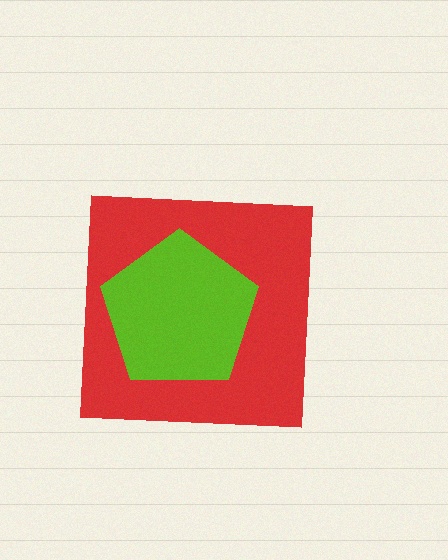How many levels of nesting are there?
2.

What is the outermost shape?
The red square.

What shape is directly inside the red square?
The lime pentagon.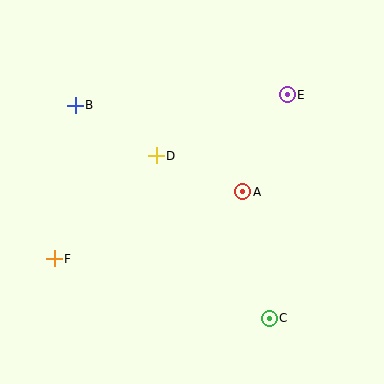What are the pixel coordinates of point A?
Point A is at (243, 192).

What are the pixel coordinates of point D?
Point D is at (156, 156).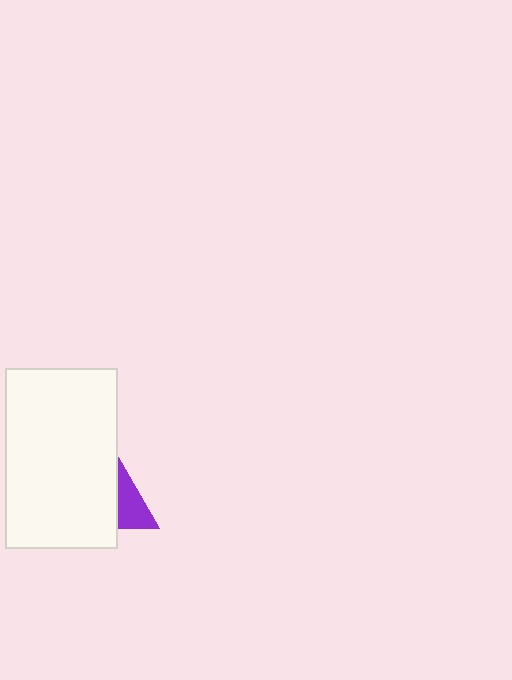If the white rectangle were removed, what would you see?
You would see the complete purple triangle.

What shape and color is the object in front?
The object in front is a white rectangle.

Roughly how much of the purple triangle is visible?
A small part of it is visible (roughly 37%).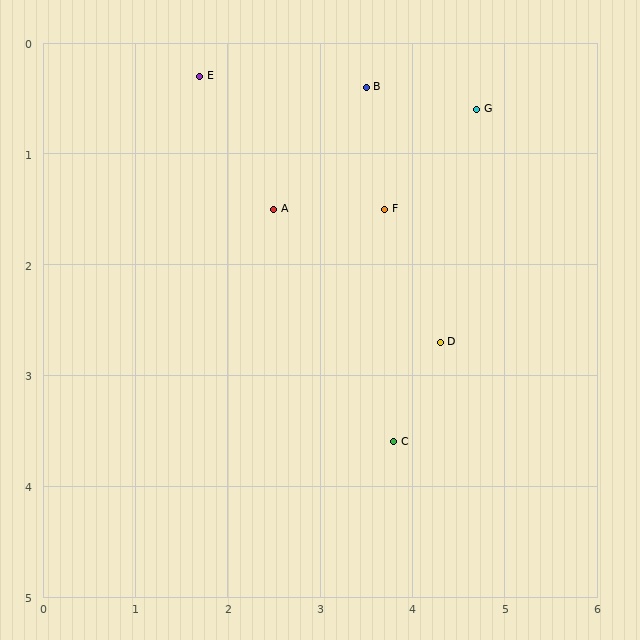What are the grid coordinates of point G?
Point G is at approximately (4.7, 0.6).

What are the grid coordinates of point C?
Point C is at approximately (3.8, 3.6).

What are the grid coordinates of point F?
Point F is at approximately (3.7, 1.5).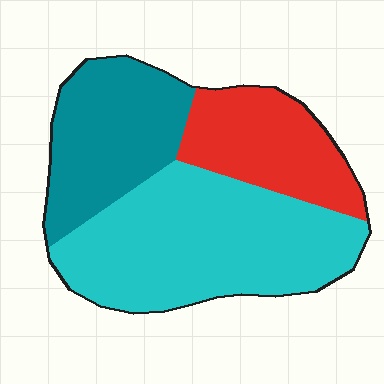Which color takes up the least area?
Red, at roughly 25%.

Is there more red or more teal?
Teal.